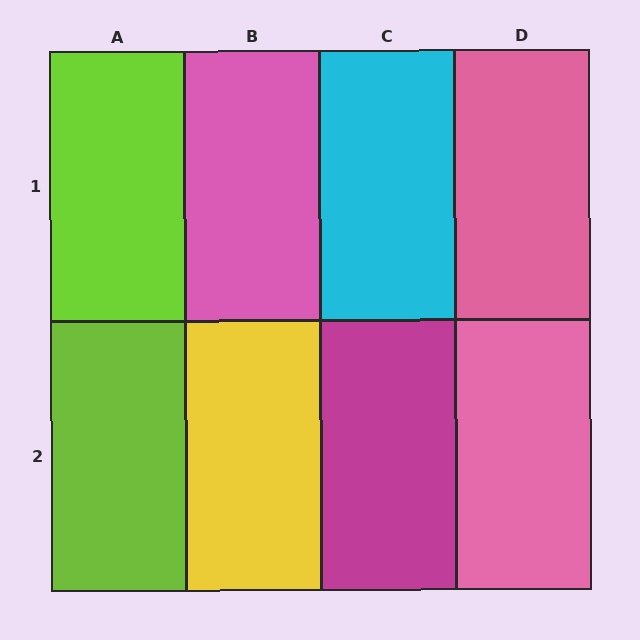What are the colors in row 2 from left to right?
Lime, yellow, magenta, pink.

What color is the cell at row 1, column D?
Pink.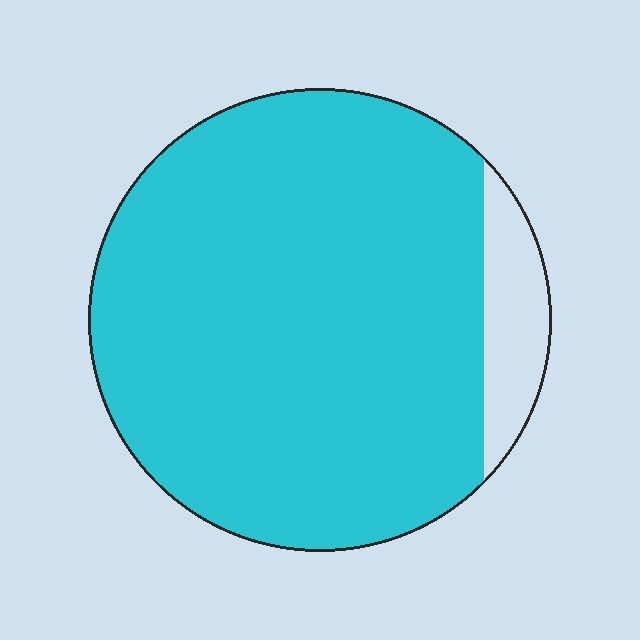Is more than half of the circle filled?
Yes.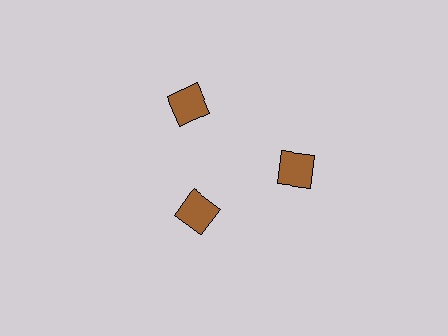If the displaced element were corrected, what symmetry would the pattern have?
It would have 3-fold rotational symmetry — the pattern would map onto itself every 120 degrees.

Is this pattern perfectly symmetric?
No. The 3 brown squares are arranged in a ring, but one element near the 7 o'clock position is pulled inward toward the center, breaking the 3-fold rotational symmetry.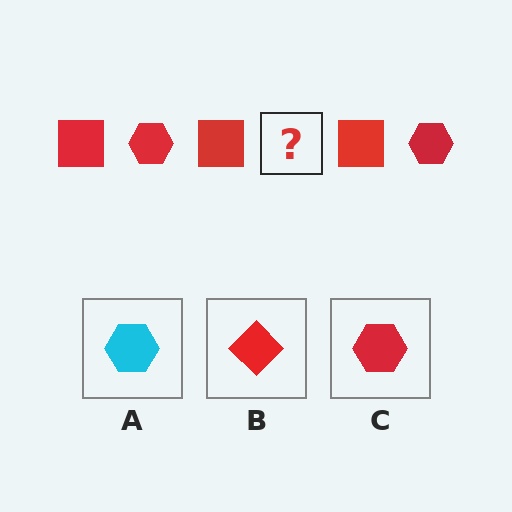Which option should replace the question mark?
Option C.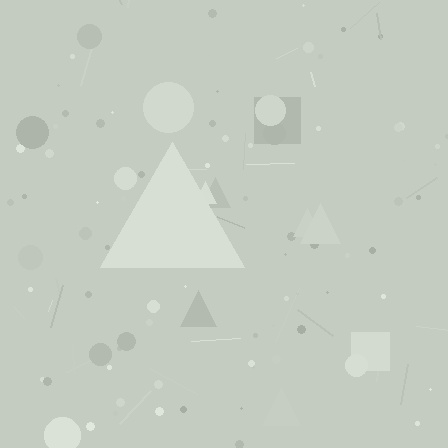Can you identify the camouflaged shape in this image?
The camouflaged shape is a triangle.